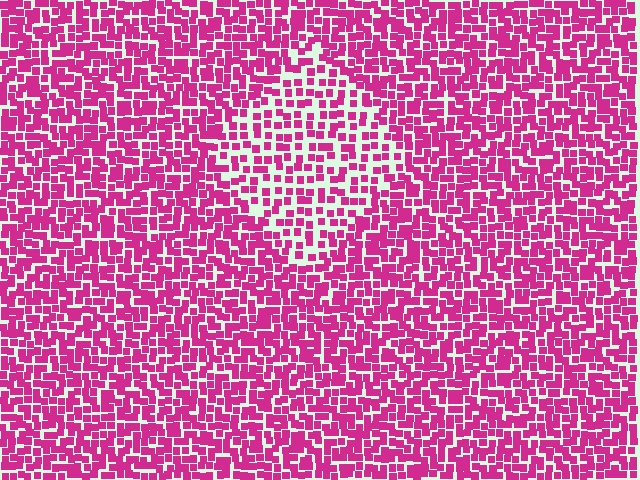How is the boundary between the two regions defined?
The boundary is defined by a change in element density (approximately 1.7x ratio). All elements are the same color, size, and shape.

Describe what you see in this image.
The image contains small magenta elements arranged at two different densities. A diamond-shaped region is visible where the elements are less densely packed than the surrounding area.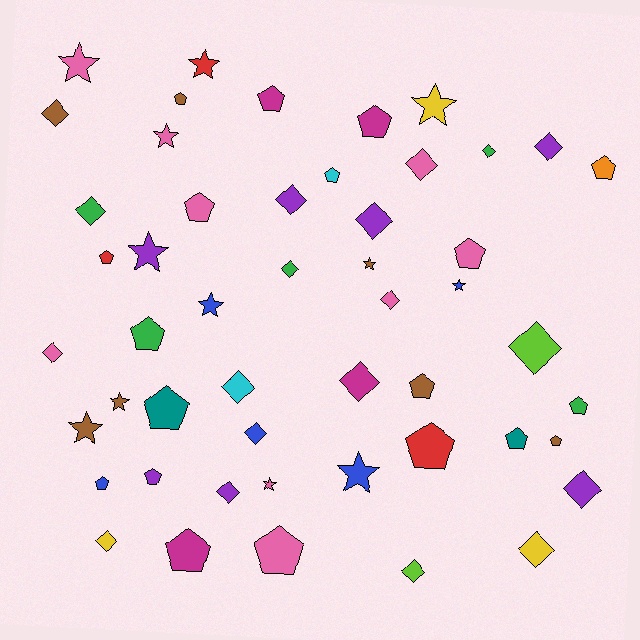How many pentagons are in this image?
There are 19 pentagons.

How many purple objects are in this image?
There are 7 purple objects.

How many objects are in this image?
There are 50 objects.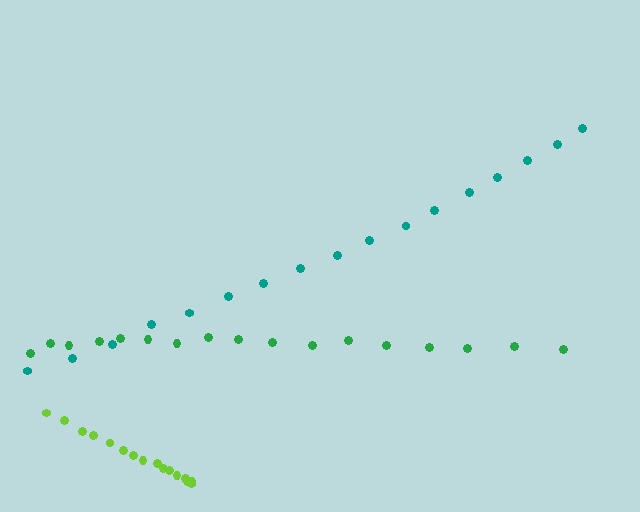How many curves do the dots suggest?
There are 3 distinct paths.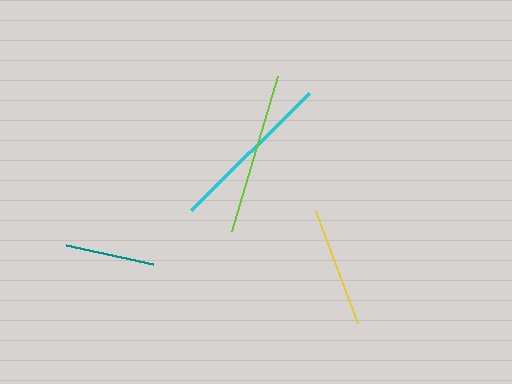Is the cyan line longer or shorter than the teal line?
The cyan line is longer than the teal line.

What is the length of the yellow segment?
The yellow segment is approximately 120 pixels long.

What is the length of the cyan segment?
The cyan segment is approximately 166 pixels long.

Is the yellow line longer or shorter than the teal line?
The yellow line is longer than the teal line.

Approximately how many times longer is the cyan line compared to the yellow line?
The cyan line is approximately 1.4 times the length of the yellow line.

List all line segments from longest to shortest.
From longest to shortest: cyan, lime, yellow, teal.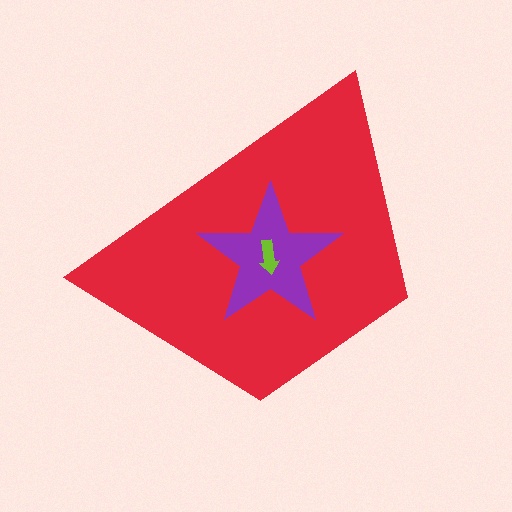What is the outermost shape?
The red trapezoid.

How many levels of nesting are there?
3.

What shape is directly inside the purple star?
The lime arrow.